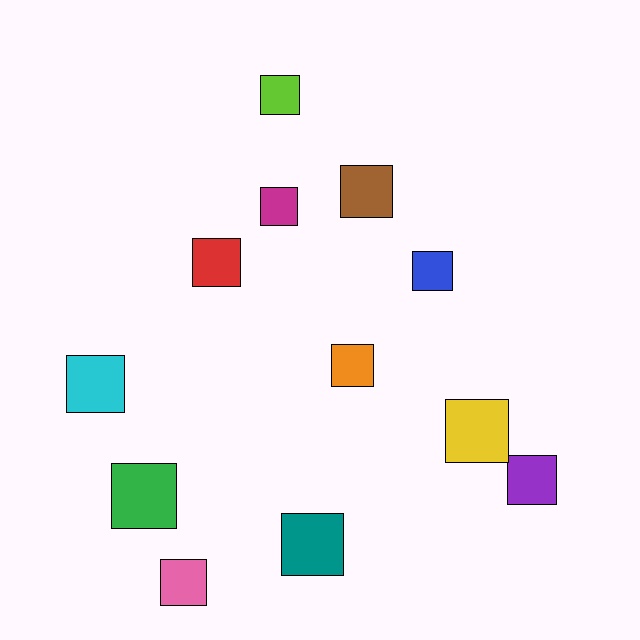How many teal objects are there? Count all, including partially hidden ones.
There is 1 teal object.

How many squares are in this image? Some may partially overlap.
There are 12 squares.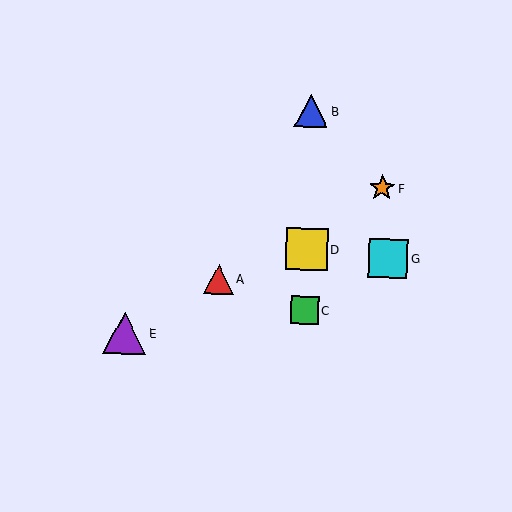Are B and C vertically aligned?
Yes, both are at x≈311.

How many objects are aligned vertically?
3 objects (B, C, D) are aligned vertically.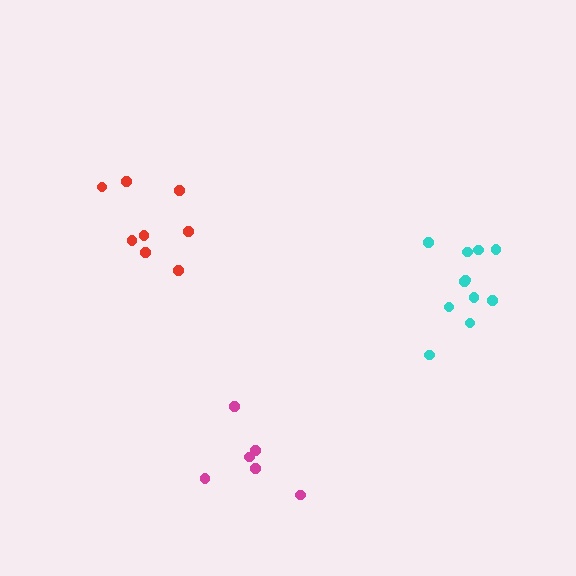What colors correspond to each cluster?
The clusters are colored: cyan, red, magenta.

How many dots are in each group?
Group 1: 11 dots, Group 2: 8 dots, Group 3: 6 dots (25 total).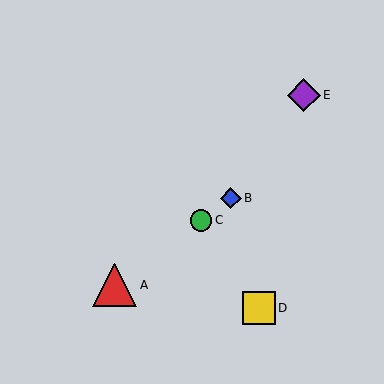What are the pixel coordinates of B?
Object B is at (231, 198).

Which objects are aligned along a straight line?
Objects A, B, C are aligned along a straight line.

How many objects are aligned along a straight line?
3 objects (A, B, C) are aligned along a straight line.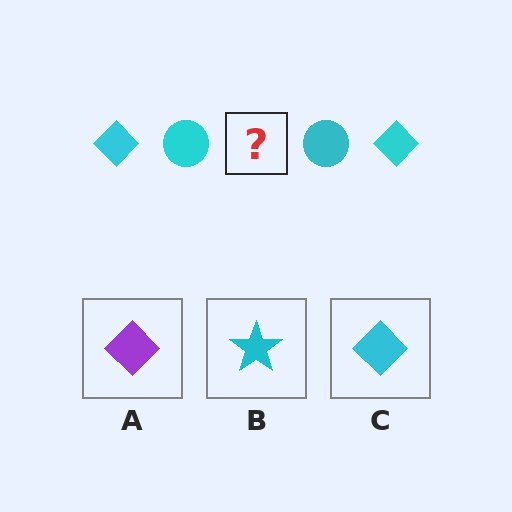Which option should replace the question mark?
Option C.